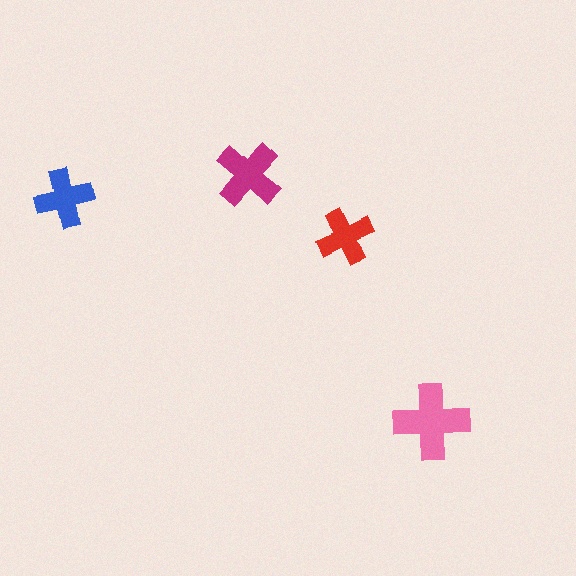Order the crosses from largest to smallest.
the pink one, the magenta one, the blue one, the red one.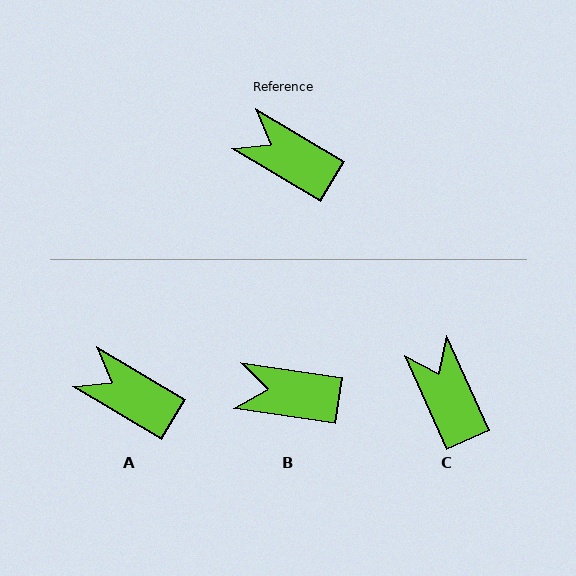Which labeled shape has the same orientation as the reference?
A.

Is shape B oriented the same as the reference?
No, it is off by about 23 degrees.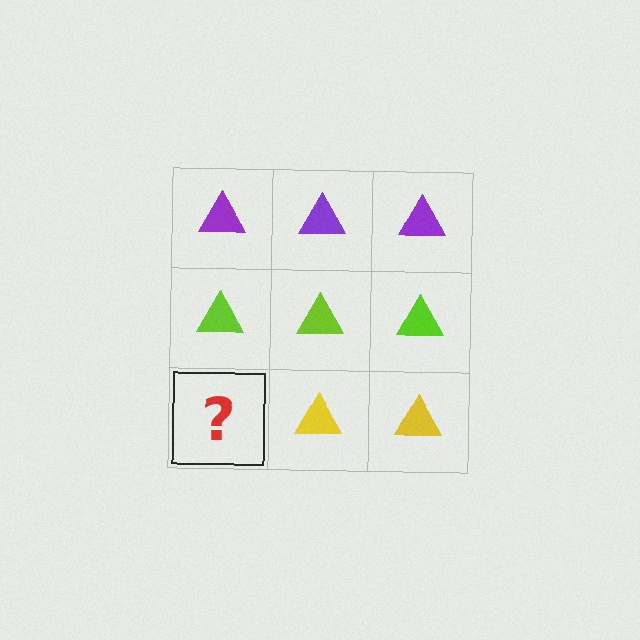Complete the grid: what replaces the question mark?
The question mark should be replaced with a yellow triangle.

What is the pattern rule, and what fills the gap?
The rule is that each row has a consistent color. The gap should be filled with a yellow triangle.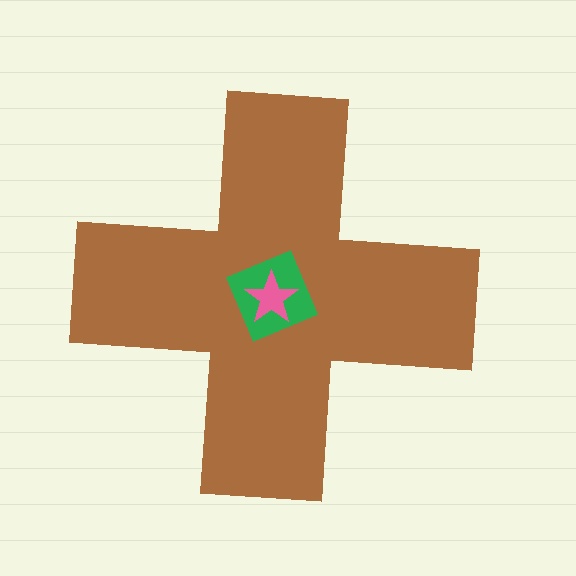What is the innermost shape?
The pink star.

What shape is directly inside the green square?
The pink star.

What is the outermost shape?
The brown cross.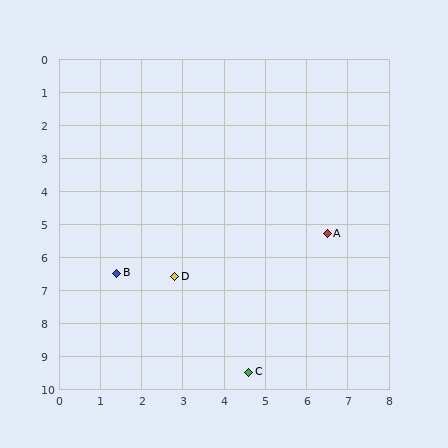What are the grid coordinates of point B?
Point B is at approximately (1.4, 6.5).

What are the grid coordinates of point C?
Point C is at approximately (4.6, 9.5).